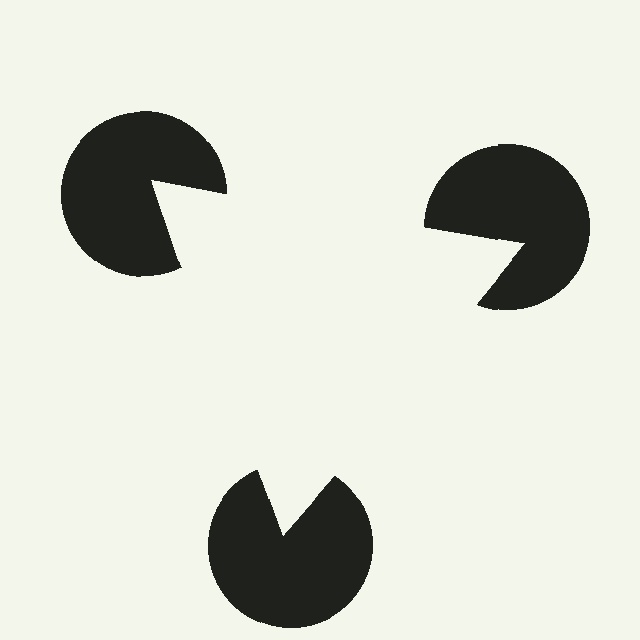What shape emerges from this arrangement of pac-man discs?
An illusory triangle — its edges are inferred from the aligned wedge cuts in the pac-man discs, not physically drawn.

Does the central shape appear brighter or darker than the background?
It typically appears slightly brighter than the background, even though no actual brightness change is drawn.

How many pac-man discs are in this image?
There are 3 — one at each vertex of the illusory triangle.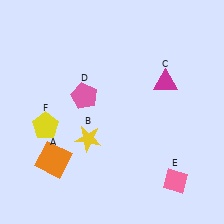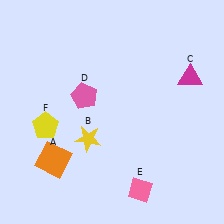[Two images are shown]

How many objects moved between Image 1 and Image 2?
2 objects moved between the two images.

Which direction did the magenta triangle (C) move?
The magenta triangle (C) moved right.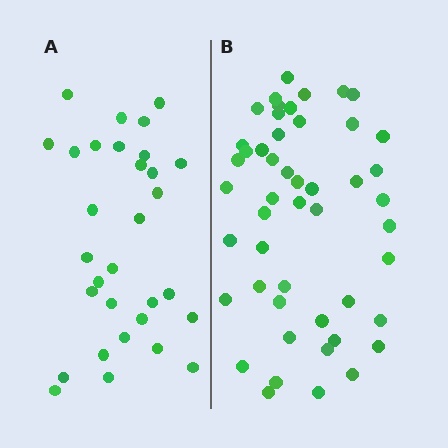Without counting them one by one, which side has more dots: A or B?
Region B (the right region) has more dots.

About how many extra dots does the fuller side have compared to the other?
Region B has approximately 20 more dots than region A.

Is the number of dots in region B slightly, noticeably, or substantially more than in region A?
Region B has substantially more. The ratio is roughly 1.6 to 1.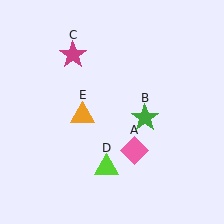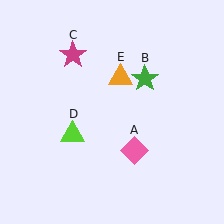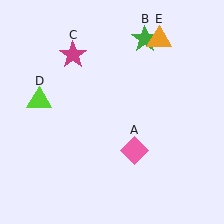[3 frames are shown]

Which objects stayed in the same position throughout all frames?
Pink diamond (object A) and magenta star (object C) remained stationary.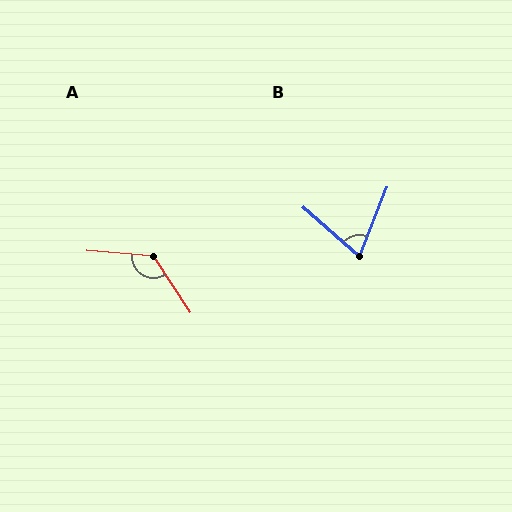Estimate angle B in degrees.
Approximately 70 degrees.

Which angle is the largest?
A, at approximately 128 degrees.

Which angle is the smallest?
B, at approximately 70 degrees.